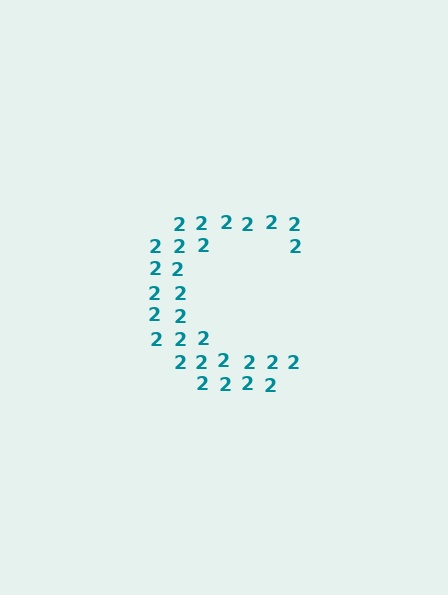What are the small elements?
The small elements are digit 2's.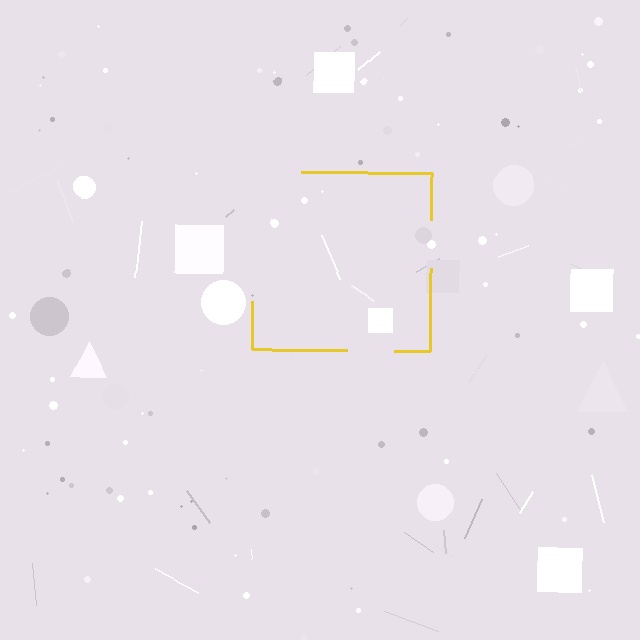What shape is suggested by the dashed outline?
The dashed outline suggests a square.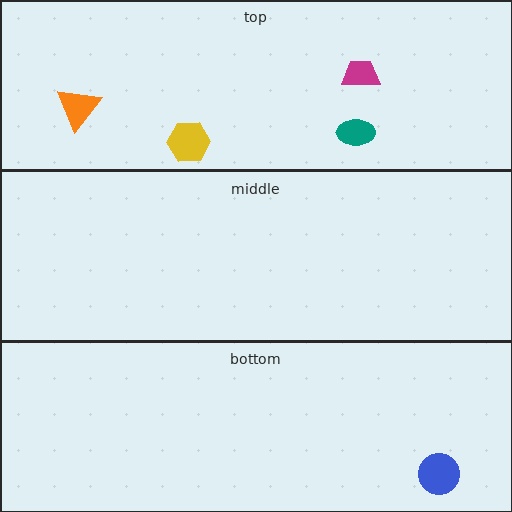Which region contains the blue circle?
The bottom region.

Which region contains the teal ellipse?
The top region.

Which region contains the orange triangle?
The top region.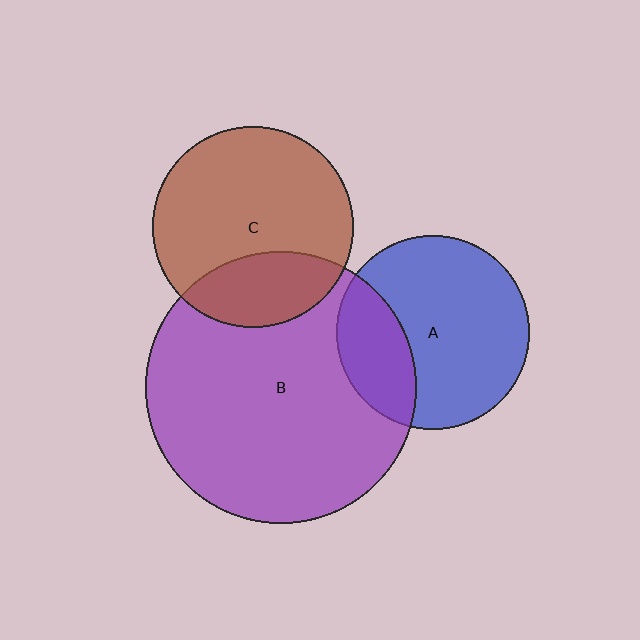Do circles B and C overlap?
Yes.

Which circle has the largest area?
Circle B (purple).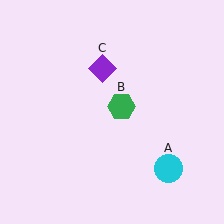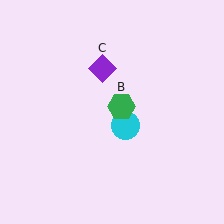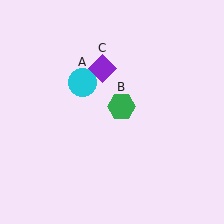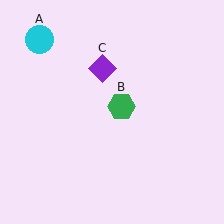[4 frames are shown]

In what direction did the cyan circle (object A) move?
The cyan circle (object A) moved up and to the left.